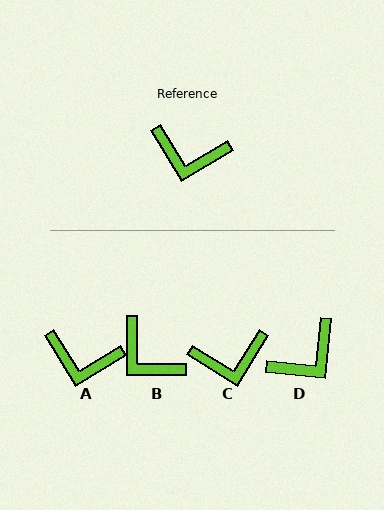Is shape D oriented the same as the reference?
No, it is off by about 53 degrees.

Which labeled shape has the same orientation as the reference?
A.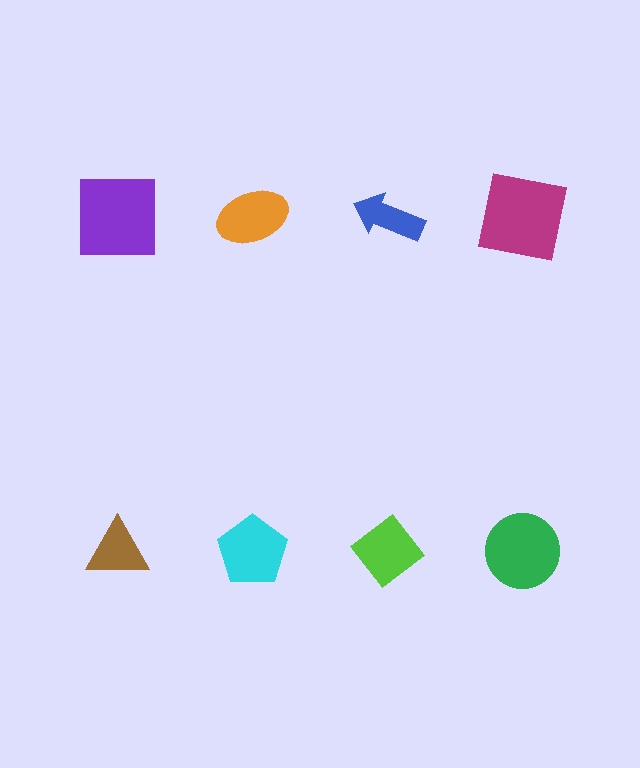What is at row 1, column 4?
A magenta square.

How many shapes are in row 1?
4 shapes.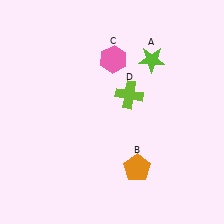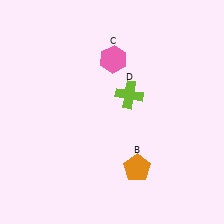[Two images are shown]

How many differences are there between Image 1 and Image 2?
There is 1 difference between the two images.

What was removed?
The lime star (A) was removed in Image 2.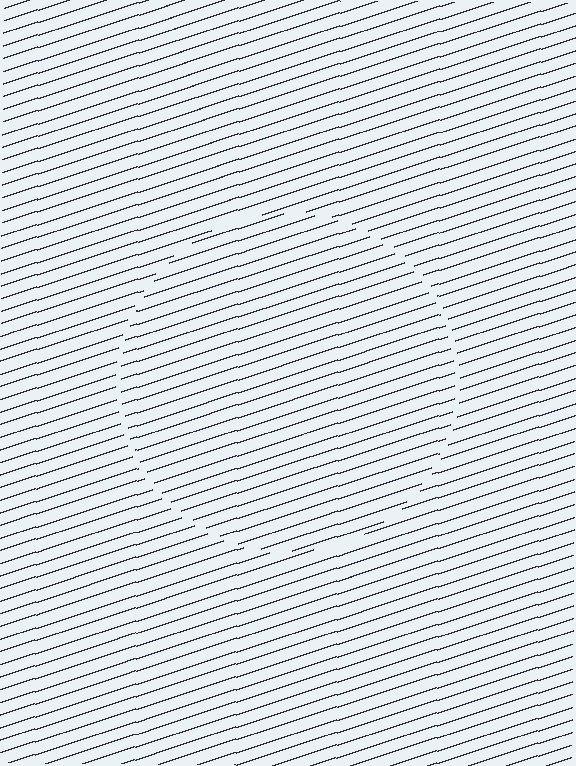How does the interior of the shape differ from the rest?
The interior of the shape contains the same grating, shifted by half a period — the contour is defined by the phase discontinuity where line-ends from the inner and outer gratings abut.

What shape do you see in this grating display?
An illusory circle. The interior of the shape contains the same grating, shifted by half a period — the contour is defined by the phase discontinuity where line-ends from the inner and outer gratings abut.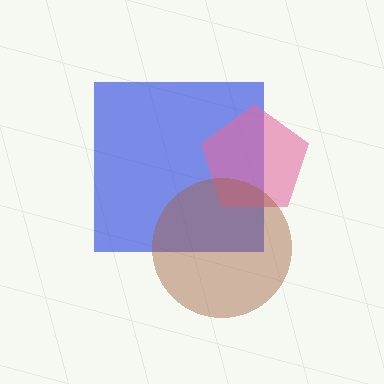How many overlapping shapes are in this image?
There are 3 overlapping shapes in the image.